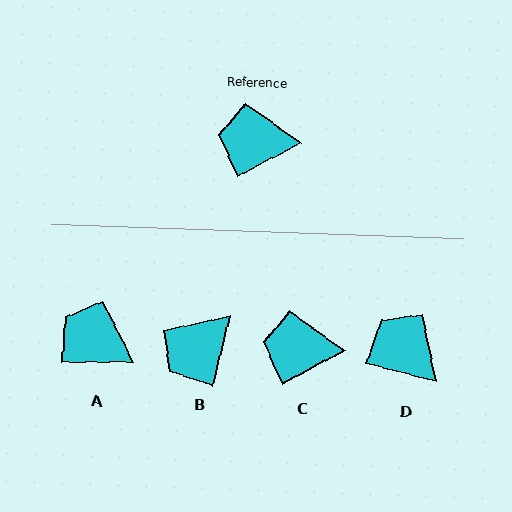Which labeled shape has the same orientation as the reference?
C.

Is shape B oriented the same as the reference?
No, it is off by about 48 degrees.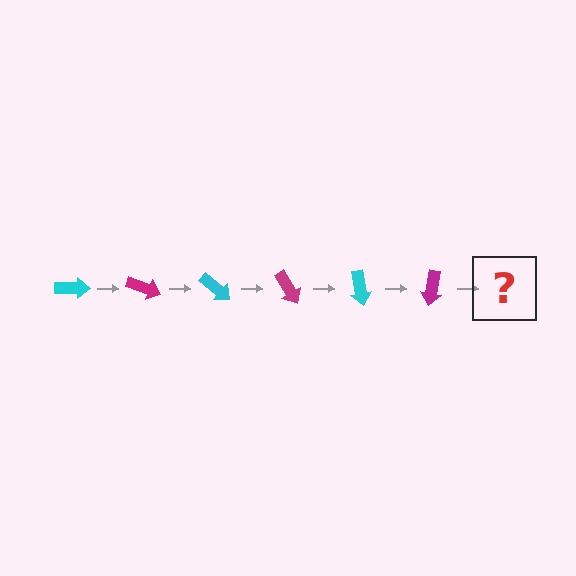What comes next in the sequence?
The next element should be a cyan arrow, rotated 120 degrees from the start.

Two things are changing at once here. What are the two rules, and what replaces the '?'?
The two rules are that it rotates 20 degrees each step and the color cycles through cyan and magenta. The '?' should be a cyan arrow, rotated 120 degrees from the start.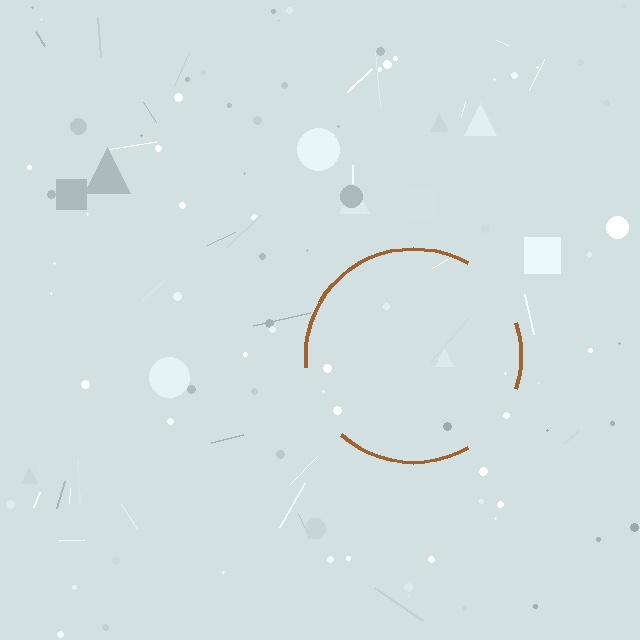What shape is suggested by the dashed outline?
The dashed outline suggests a circle.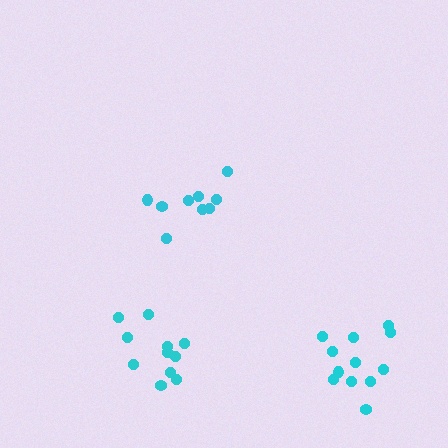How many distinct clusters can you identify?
There are 3 distinct clusters.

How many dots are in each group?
Group 1: 11 dots, Group 2: 9 dots, Group 3: 12 dots (32 total).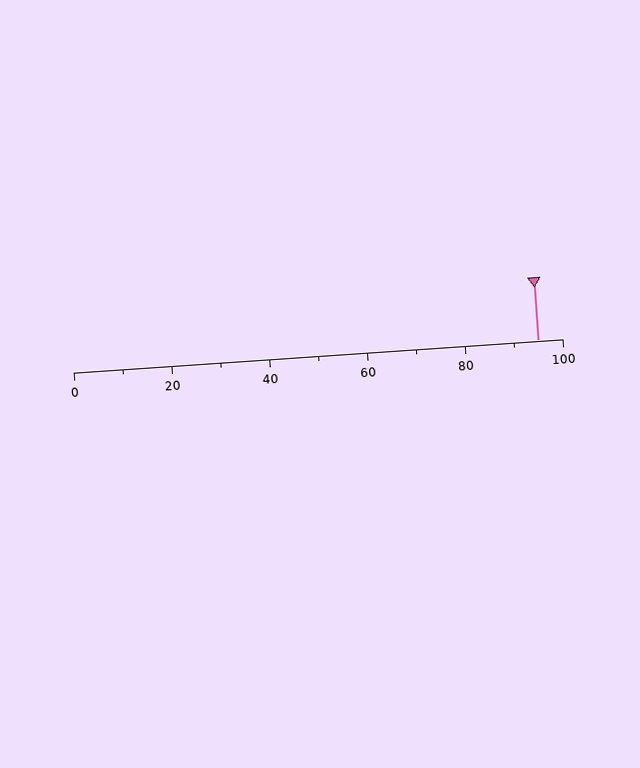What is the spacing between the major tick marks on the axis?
The major ticks are spaced 20 apart.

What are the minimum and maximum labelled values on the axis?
The axis runs from 0 to 100.